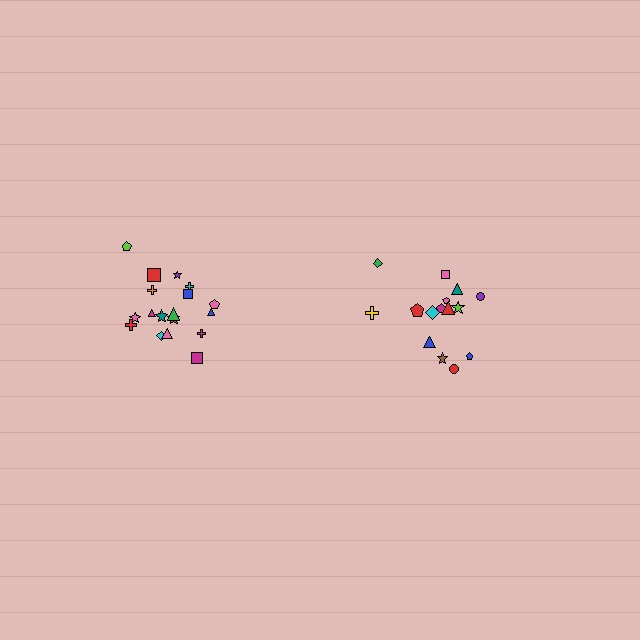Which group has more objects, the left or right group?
The left group.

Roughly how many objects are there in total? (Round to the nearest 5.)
Roughly 35 objects in total.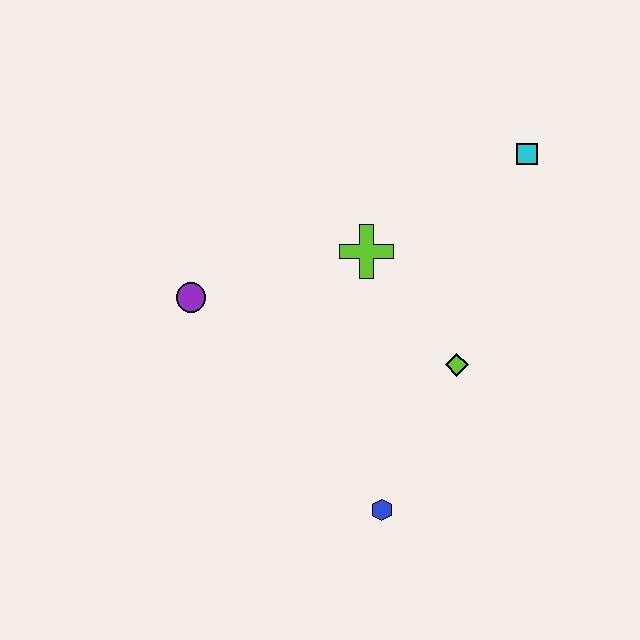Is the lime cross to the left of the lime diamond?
Yes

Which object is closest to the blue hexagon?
The lime diamond is closest to the blue hexagon.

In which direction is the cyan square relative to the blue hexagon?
The cyan square is above the blue hexagon.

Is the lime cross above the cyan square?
No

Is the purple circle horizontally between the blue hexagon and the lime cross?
No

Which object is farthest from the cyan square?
The blue hexagon is farthest from the cyan square.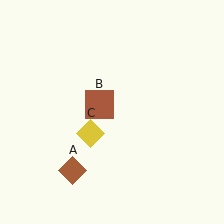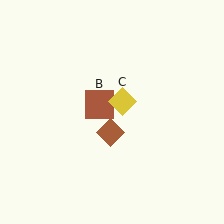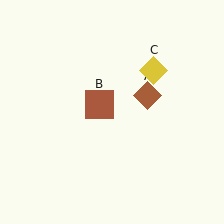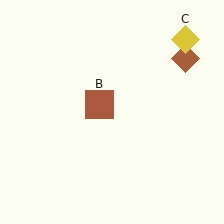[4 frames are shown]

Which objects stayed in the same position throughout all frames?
Brown square (object B) remained stationary.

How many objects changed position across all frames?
2 objects changed position: brown diamond (object A), yellow diamond (object C).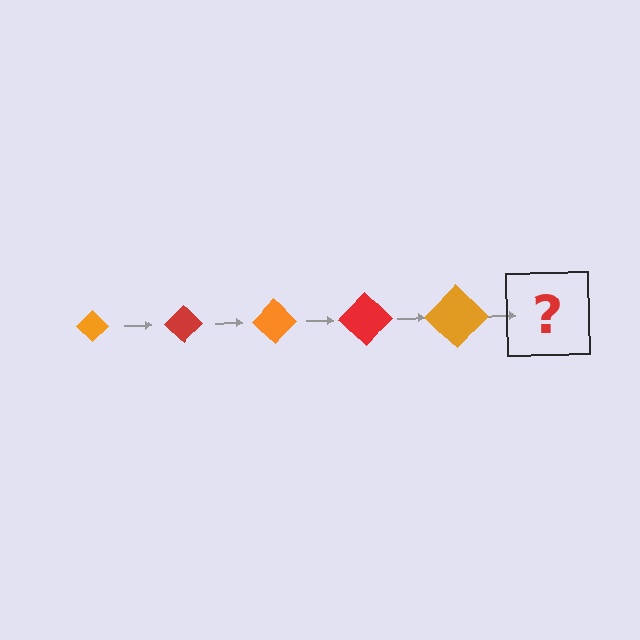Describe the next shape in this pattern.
It should be a red diamond, larger than the previous one.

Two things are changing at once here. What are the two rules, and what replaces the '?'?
The two rules are that the diamond grows larger each step and the color cycles through orange and red. The '?' should be a red diamond, larger than the previous one.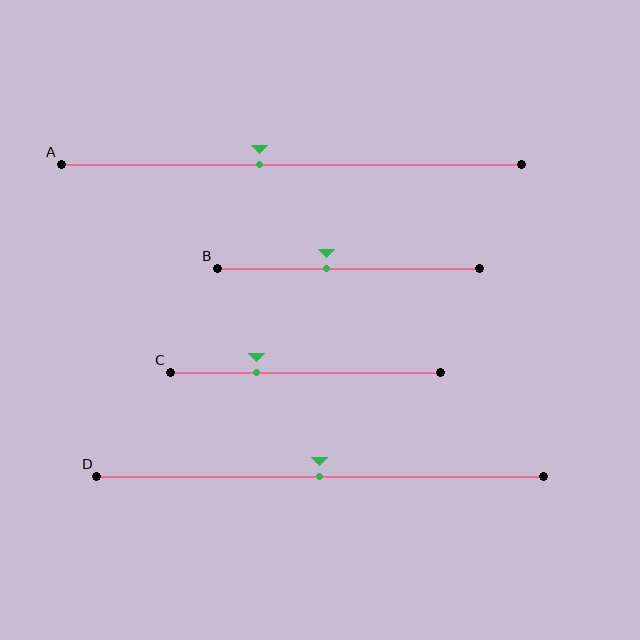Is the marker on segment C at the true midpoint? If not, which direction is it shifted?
No, the marker on segment C is shifted to the left by about 18% of the segment length.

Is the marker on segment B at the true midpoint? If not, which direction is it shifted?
No, the marker on segment B is shifted to the left by about 8% of the segment length.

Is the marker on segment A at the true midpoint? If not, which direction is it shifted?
No, the marker on segment A is shifted to the left by about 7% of the segment length.